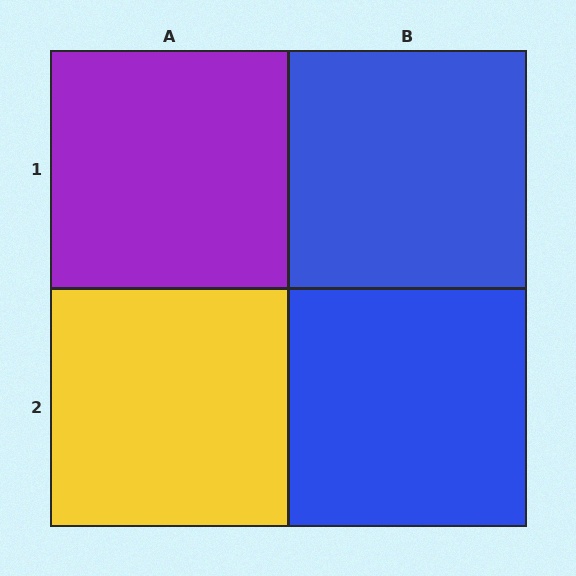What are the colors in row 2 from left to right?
Yellow, blue.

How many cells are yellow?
1 cell is yellow.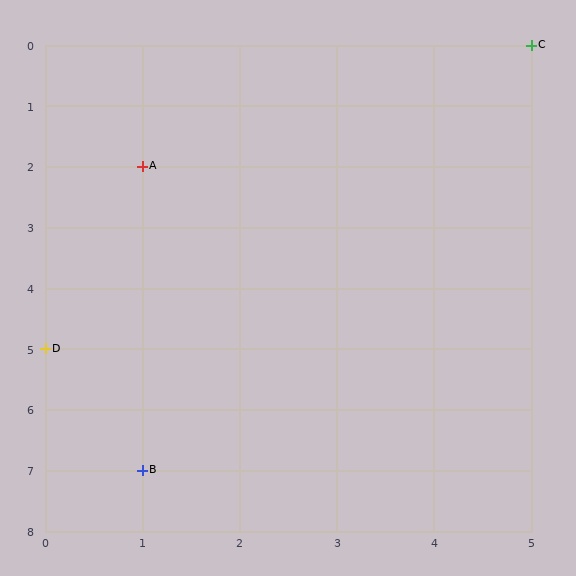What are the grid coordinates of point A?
Point A is at grid coordinates (1, 2).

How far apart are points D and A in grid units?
Points D and A are 1 column and 3 rows apart (about 3.2 grid units diagonally).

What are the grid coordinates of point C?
Point C is at grid coordinates (5, 0).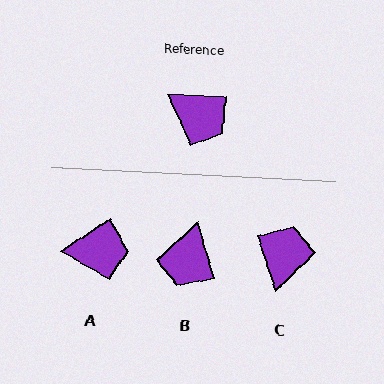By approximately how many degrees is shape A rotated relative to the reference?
Approximately 34 degrees counter-clockwise.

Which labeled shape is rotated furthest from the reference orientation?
C, about 110 degrees away.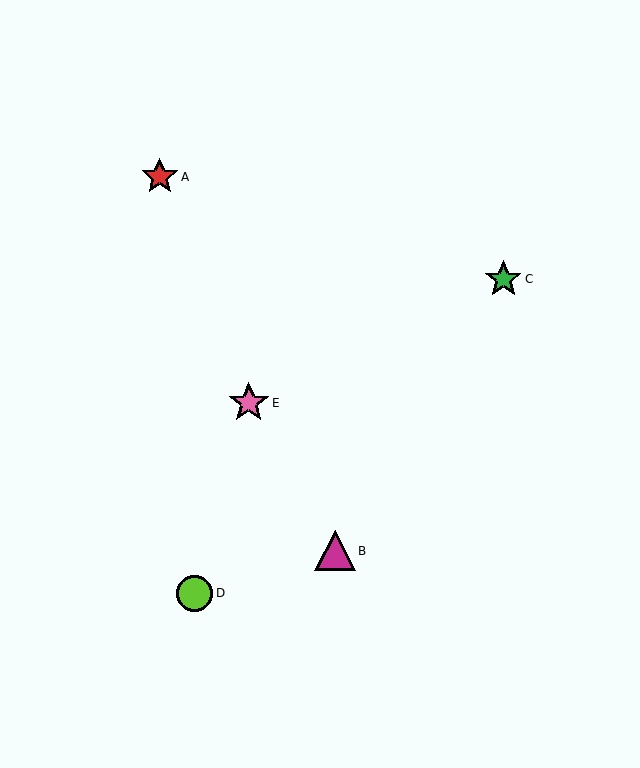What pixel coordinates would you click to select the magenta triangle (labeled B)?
Click at (335, 551) to select the magenta triangle B.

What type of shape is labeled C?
Shape C is a green star.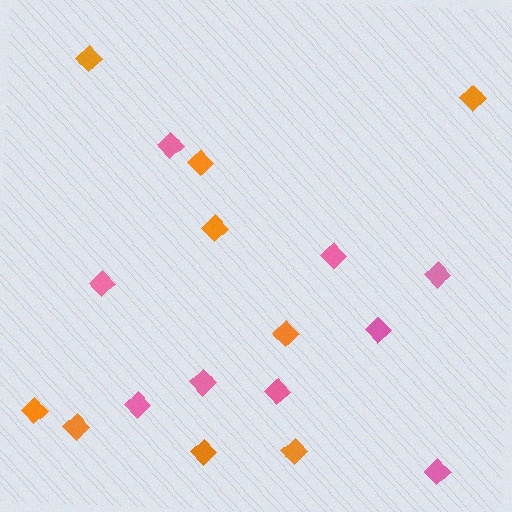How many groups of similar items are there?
There are 2 groups: one group of pink diamonds (9) and one group of orange diamonds (9).